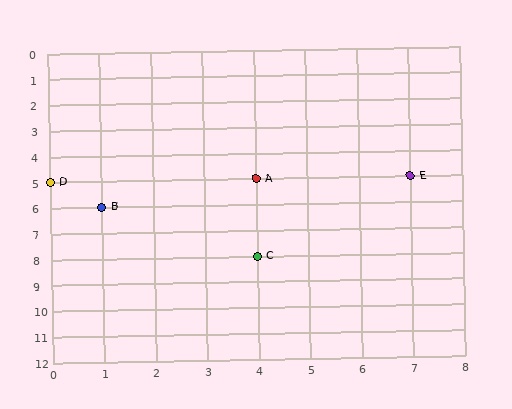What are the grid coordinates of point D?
Point D is at grid coordinates (0, 5).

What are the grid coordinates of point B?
Point B is at grid coordinates (1, 6).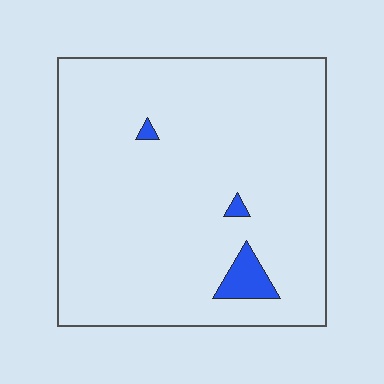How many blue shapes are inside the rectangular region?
3.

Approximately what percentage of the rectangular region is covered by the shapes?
Approximately 5%.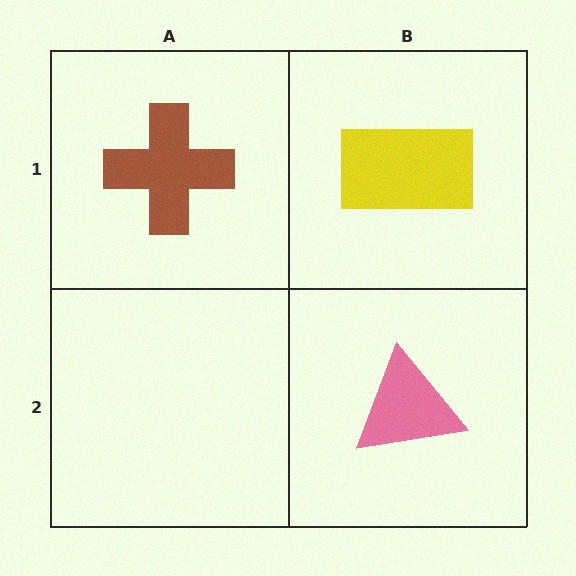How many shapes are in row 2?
1 shape.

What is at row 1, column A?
A brown cross.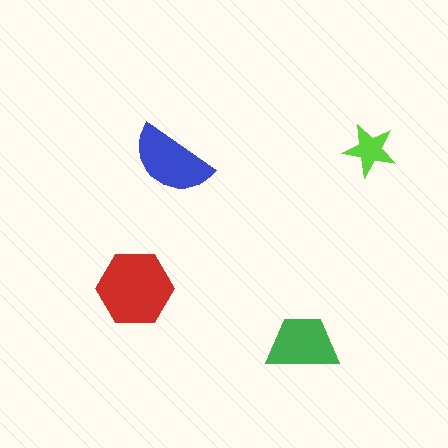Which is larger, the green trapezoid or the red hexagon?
The red hexagon.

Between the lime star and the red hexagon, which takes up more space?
The red hexagon.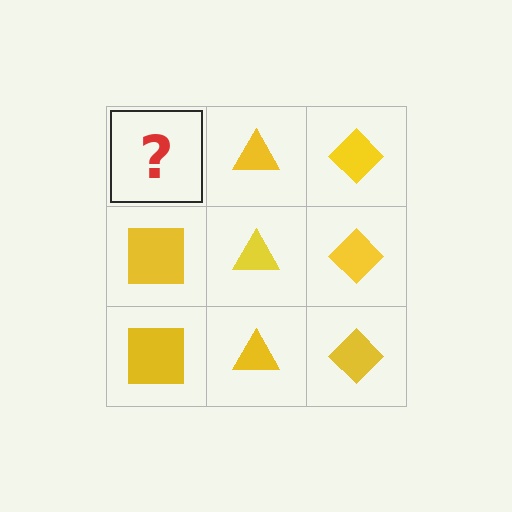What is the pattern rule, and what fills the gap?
The rule is that each column has a consistent shape. The gap should be filled with a yellow square.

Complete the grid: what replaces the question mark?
The question mark should be replaced with a yellow square.